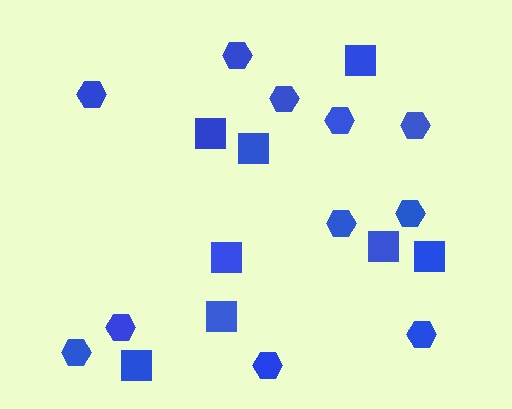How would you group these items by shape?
There are 2 groups: one group of squares (8) and one group of hexagons (11).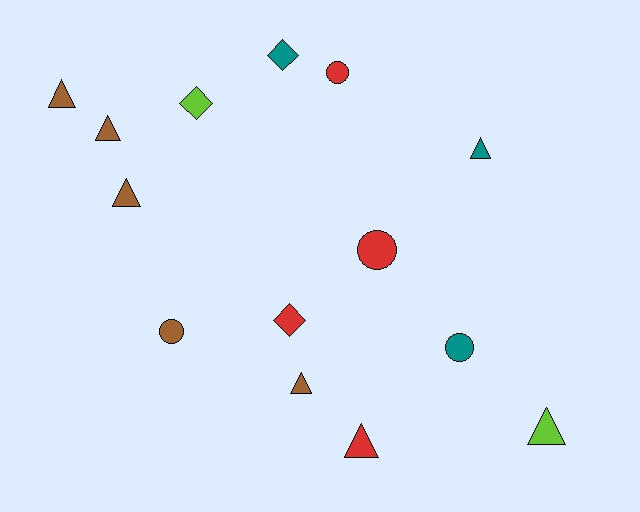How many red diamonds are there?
There is 1 red diamond.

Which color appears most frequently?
Brown, with 5 objects.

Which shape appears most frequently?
Triangle, with 7 objects.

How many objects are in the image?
There are 14 objects.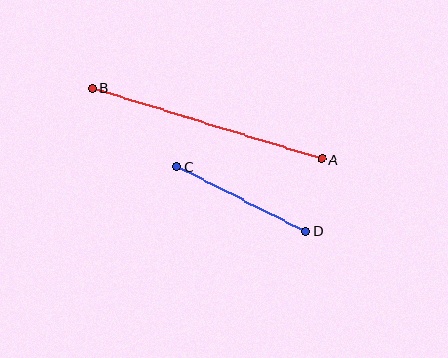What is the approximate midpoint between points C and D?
The midpoint is at approximately (241, 199) pixels.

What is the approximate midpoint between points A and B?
The midpoint is at approximately (207, 124) pixels.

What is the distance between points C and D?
The distance is approximately 144 pixels.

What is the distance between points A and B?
The distance is approximately 240 pixels.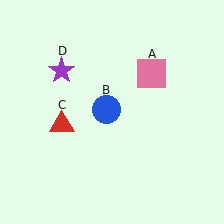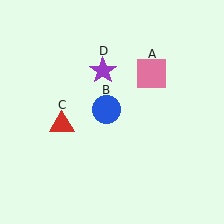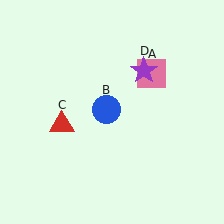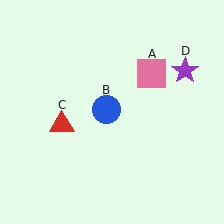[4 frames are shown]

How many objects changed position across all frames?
1 object changed position: purple star (object D).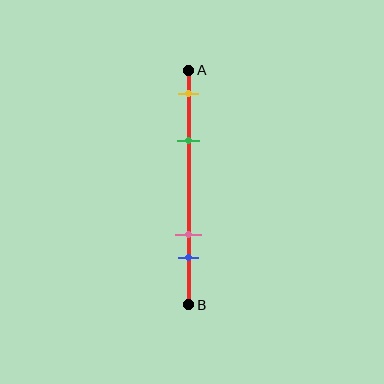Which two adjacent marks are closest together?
The pink and blue marks are the closest adjacent pair.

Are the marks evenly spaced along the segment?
No, the marks are not evenly spaced.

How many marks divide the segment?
There are 4 marks dividing the segment.